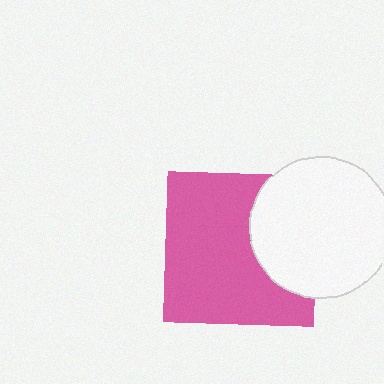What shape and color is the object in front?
The object in front is a white circle.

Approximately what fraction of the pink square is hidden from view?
Roughly 30% of the pink square is hidden behind the white circle.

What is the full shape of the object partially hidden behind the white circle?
The partially hidden object is a pink square.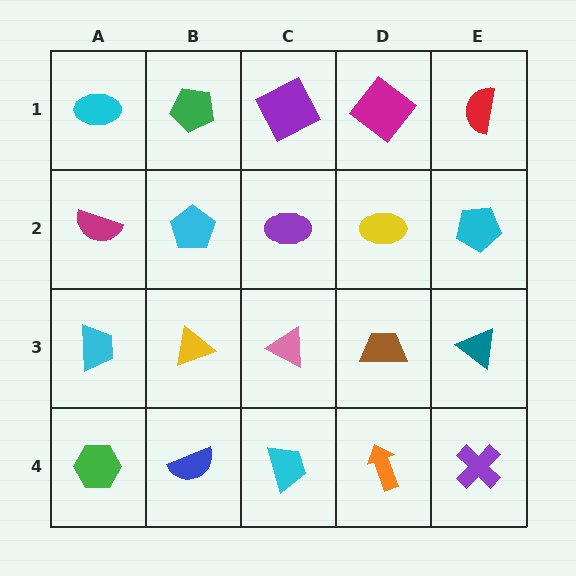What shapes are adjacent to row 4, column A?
A cyan trapezoid (row 3, column A), a blue semicircle (row 4, column B).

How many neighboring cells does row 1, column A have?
2.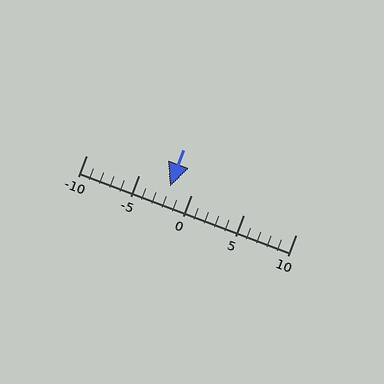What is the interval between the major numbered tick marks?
The major tick marks are spaced 5 units apart.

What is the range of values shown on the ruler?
The ruler shows values from -10 to 10.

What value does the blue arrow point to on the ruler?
The blue arrow points to approximately -2.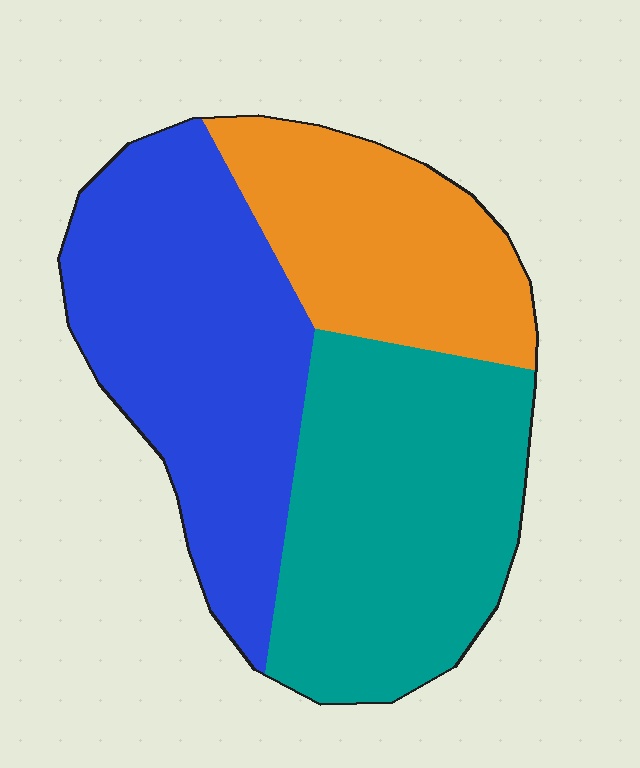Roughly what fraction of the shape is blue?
Blue takes up about three eighths (3/8) of the shape.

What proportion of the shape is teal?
Teal covers roughly 35% of the shape.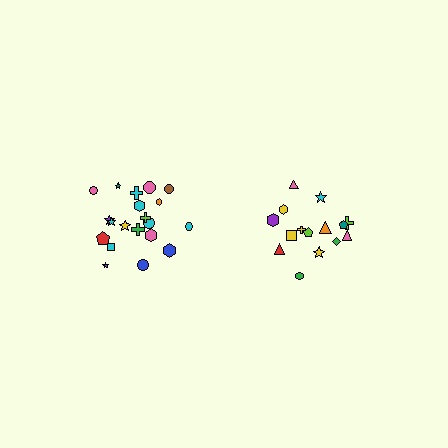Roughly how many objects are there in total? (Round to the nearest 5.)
Roughly 35 objects in total.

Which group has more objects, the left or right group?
The left group.